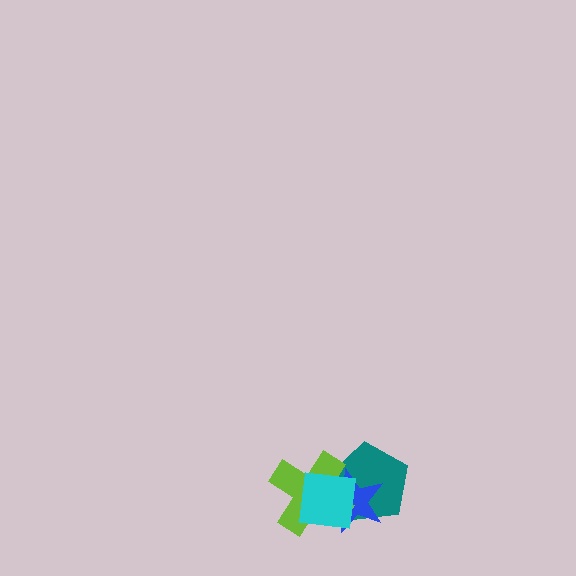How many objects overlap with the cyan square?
3 objects overlap with the cyan square.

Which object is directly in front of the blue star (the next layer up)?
The lime cross is directly in front of the blue star.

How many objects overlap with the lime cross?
3 objects overlap with the lime cross.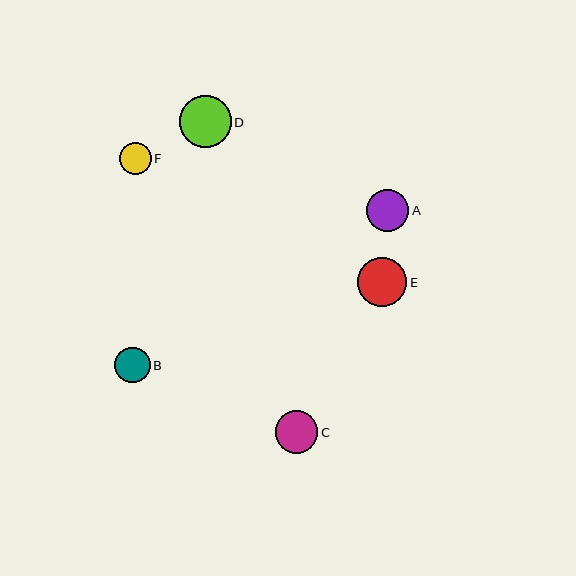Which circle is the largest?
Circle D is the largest with a size of approximately 52 pixels.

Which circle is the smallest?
Circle F is the smallest with a size of approximately 32 pixels.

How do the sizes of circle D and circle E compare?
Circle D and circle E are approximately the same size.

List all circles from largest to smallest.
From largest to smallest: D, E, C, A, B, F.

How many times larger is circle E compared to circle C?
Circle E is approximately 1.2 times the size of circle C.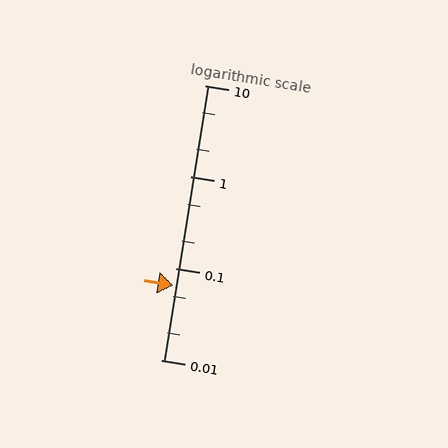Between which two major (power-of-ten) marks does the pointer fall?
The pointer is between 0.01 and 0.1.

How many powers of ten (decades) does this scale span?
The scale spans 3 decades, from 0.01 to 10.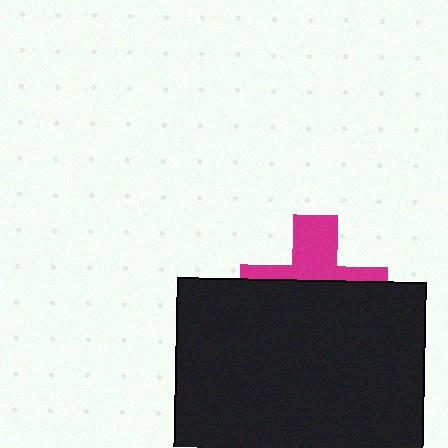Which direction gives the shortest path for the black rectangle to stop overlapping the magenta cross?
Moving down gives the shortest separation.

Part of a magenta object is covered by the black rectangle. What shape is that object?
It is a cross.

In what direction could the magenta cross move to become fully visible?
The magenta cross could move up. That would shift it out from behind the black rectangle entirely.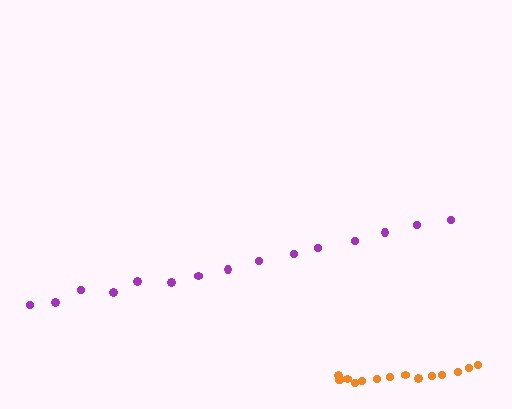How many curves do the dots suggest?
There are 2 distinct paths.